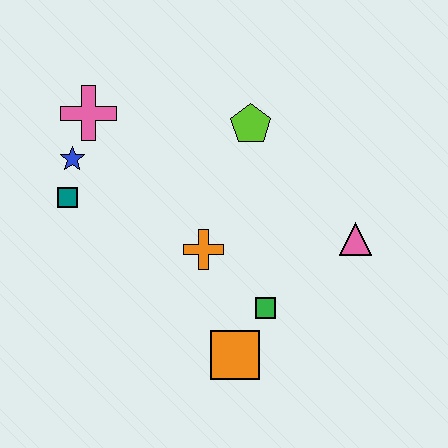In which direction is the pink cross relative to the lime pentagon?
The pink cross is to the left of the lime pentagon.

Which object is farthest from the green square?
The pink cross is farthest from the green square.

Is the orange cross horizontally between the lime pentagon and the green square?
No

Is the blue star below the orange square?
No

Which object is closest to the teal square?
The blue star is closest to the teal square.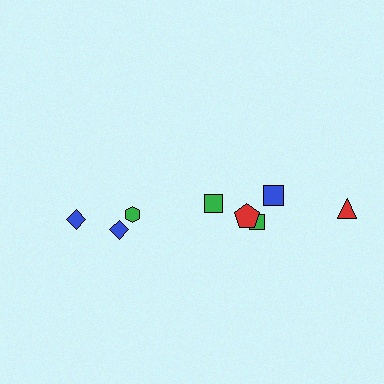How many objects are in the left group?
There are 3 objects.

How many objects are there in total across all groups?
There are 8 objects.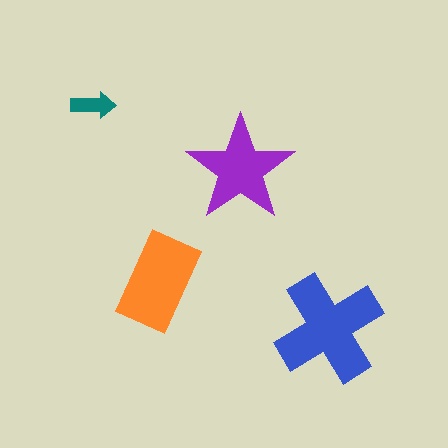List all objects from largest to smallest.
The blue cross, the orange rectangle, the purple star, the teal arrow.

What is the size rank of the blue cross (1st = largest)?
1st.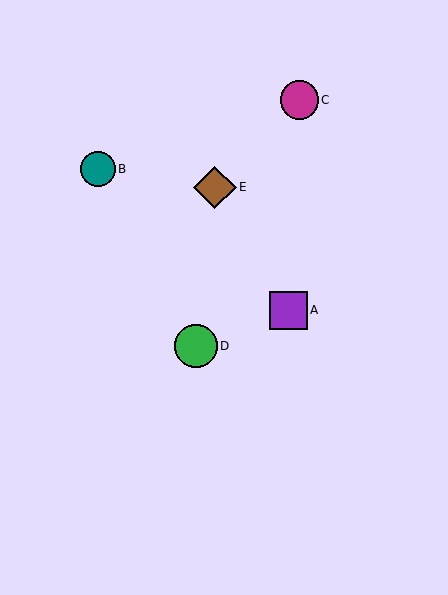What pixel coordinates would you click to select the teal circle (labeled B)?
Click at (98, 169) to select the teal circle B.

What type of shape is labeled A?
Shape A is a purple square.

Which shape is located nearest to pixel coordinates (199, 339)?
The green circle (labeled D) at (196, 346) is nearest to that location.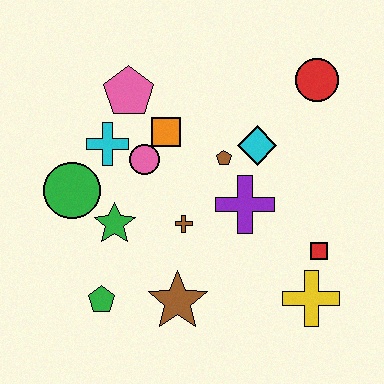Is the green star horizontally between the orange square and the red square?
No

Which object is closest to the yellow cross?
The red square is closest to the yellow cross.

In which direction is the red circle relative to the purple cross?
The red circle is above the purple cross.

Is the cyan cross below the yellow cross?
No